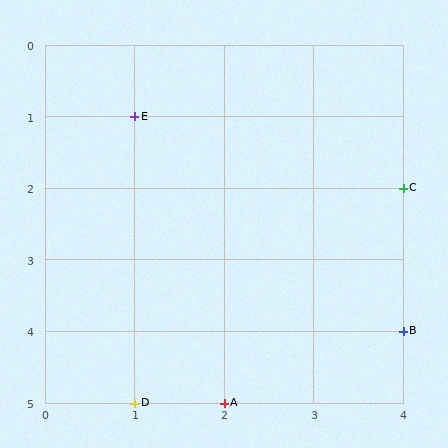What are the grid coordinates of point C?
Point C is at grid coordinates (4, 2).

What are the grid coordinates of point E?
Point E is at grid coordinates (1, 1).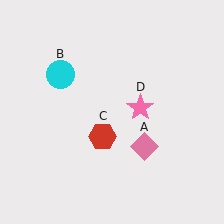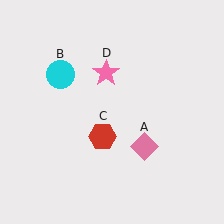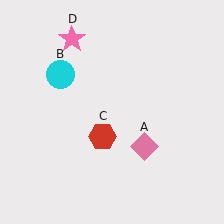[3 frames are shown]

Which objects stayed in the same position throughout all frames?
Pink diamond (object A) and cyan circle (object B) and red hexagon (object C) remained stationary.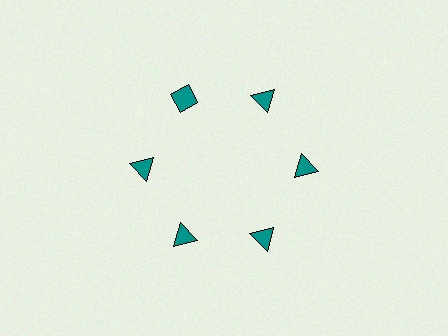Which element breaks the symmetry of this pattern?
The teal diamond at roughly the 11 o'clock position breaks the symmetry. All other shapes are teal triangles.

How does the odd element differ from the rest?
It has a different shape: diamond instead of triangle.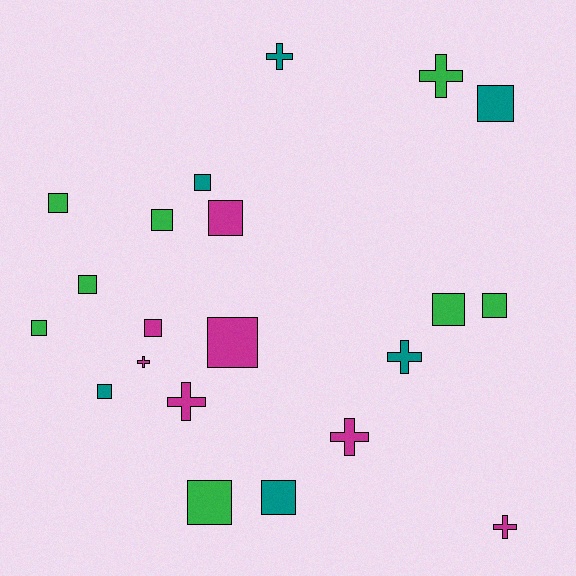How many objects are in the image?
There are 21 objects.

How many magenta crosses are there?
There are 4 magenta crosses.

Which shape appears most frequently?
Square, with 14 objects.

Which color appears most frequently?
Green, with 8 objects.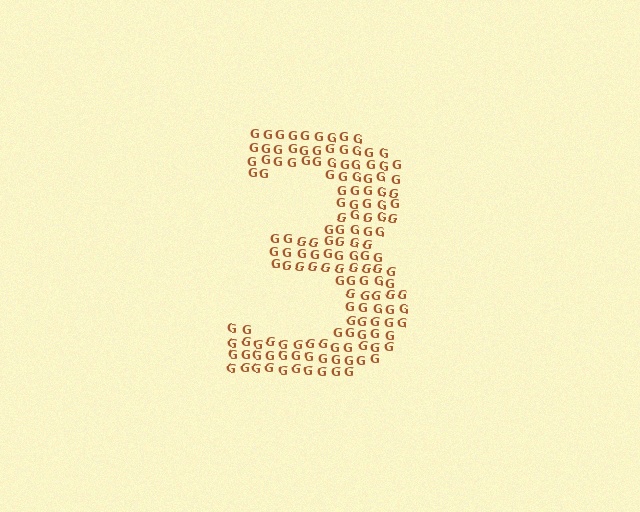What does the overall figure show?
The overall figure shows the digit 3.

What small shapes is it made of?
It is made of small letter G's.